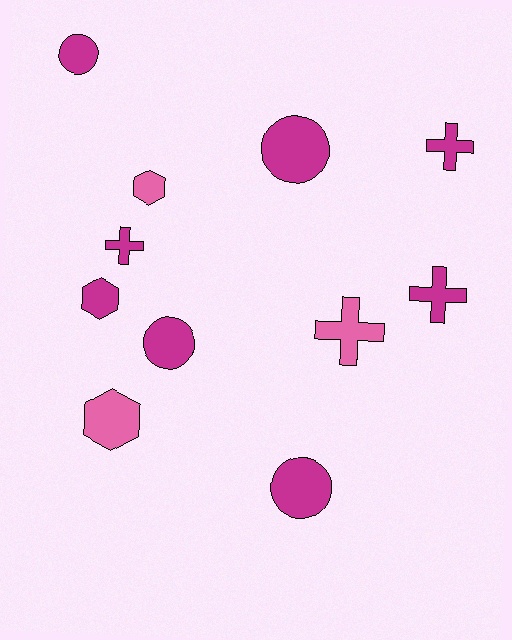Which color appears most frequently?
Magenta, with 8 objects.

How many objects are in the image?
There are 11 objects.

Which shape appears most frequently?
Circle, with 4 objects.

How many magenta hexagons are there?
There is 1 magenta hexagon.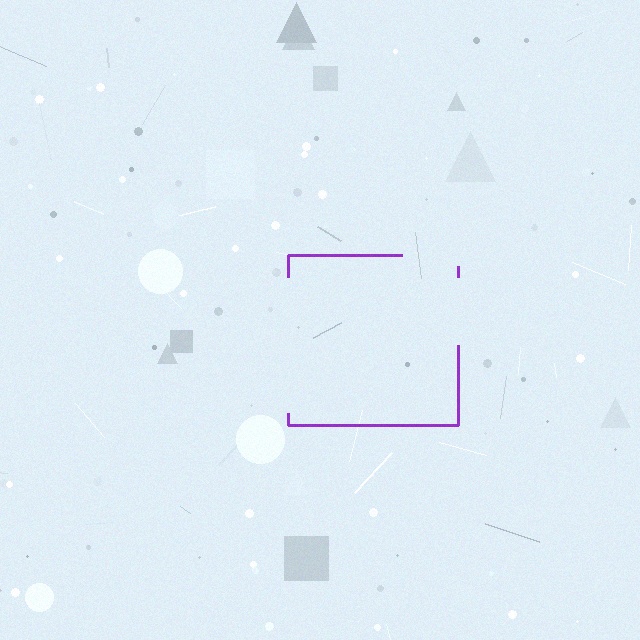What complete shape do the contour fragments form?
The contour fragments form a square.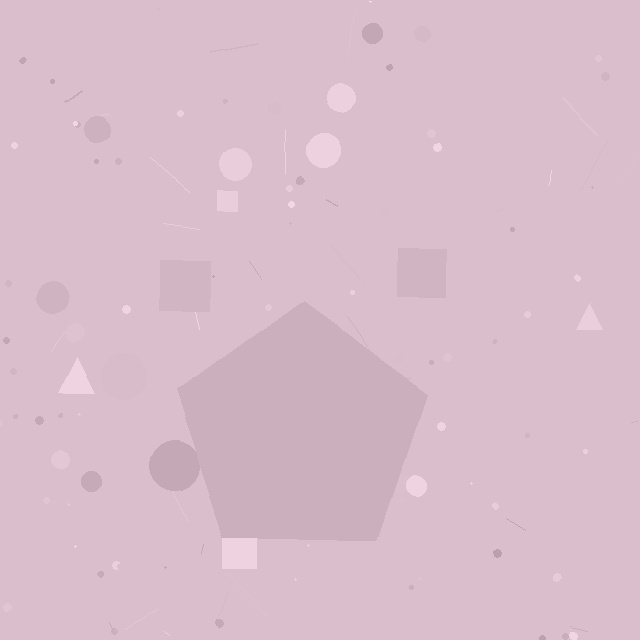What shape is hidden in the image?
A pentagon is hidden in the image.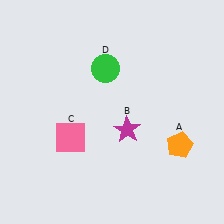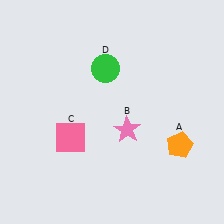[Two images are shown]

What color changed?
The star (B) changed from magenta in Image 1 to pink in Image 2.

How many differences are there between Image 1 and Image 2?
There is 1 difference between the two images.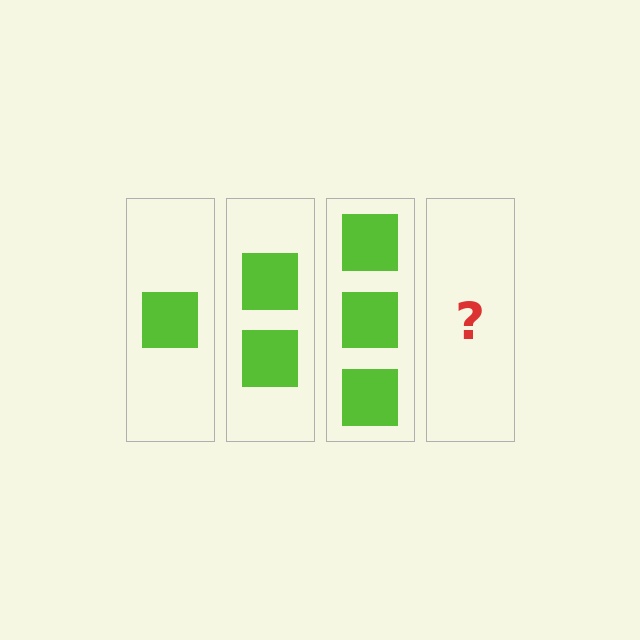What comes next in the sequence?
The next element should be 4 squares.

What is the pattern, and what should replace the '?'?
The pattern is that each step adds one more square. The '?' should be 4 squares.